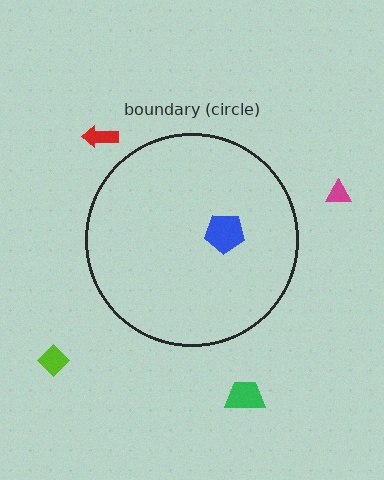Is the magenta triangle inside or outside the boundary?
Outside.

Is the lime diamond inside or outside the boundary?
Outside.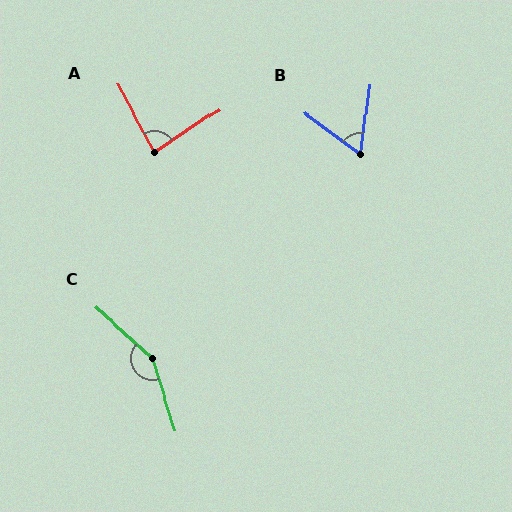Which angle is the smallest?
B, at approximately 61 degrees.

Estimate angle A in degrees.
Approximately 85 degrees.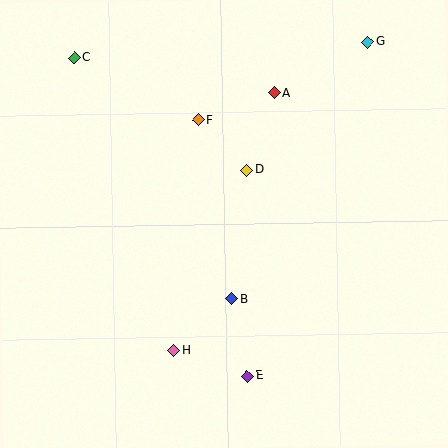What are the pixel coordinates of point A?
Point A is at (274, 93).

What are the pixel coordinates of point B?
Point B is at (232, 298).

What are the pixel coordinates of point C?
Point C is at (74, 58).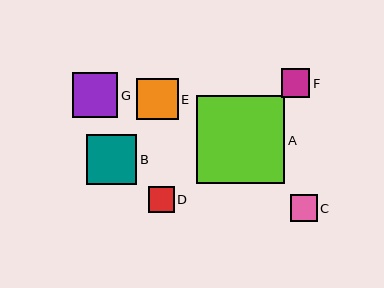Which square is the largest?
Square A is the largest with a size of approximately 88 pixels.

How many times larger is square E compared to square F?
Square E is approximately 1.4 times the size of square F.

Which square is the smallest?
Square D is the smallest with a size of approximately 25 pixels.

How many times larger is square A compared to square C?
Square A is approximately 3.2 times the size of square C.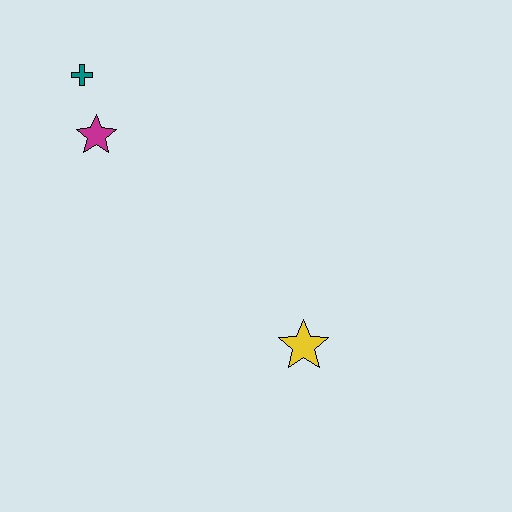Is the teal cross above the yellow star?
Yes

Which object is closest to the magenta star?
The teal cross is closest to the magenta star.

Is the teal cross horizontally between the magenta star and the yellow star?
No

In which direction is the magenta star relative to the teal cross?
The magenta star is below the teal cross.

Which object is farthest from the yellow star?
The teal cross is farthest from the yellow star.